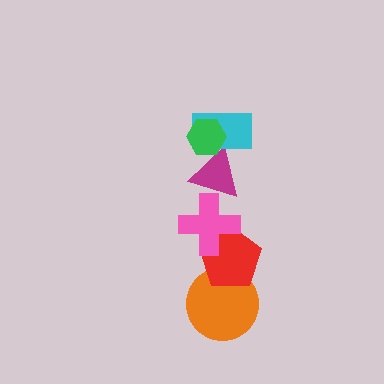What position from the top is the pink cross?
The pink cross is 4th from the top.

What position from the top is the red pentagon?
The red pentagon is 5th from the top.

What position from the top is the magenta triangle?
The magenta triangle is 3rd from the top.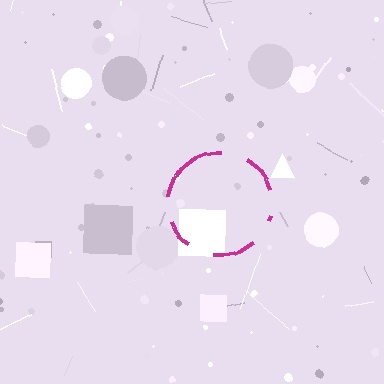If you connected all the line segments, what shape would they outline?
They would outline a circle.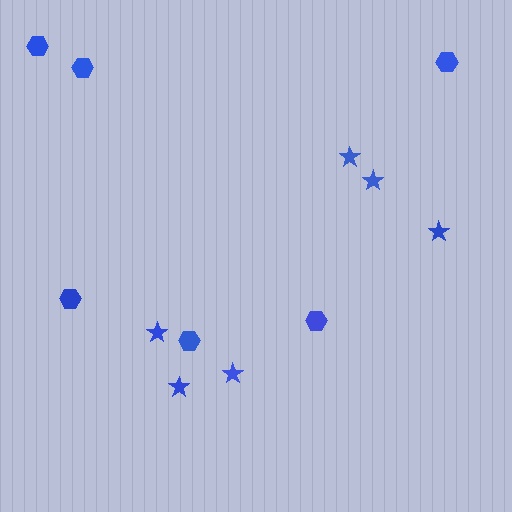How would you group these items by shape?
There are 2 groups: one group of stars (6) and one group of hexagons (6).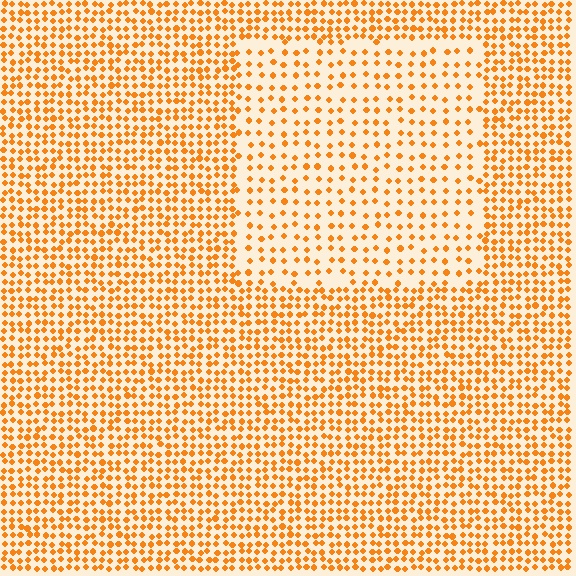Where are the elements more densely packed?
The elements are more densely packed outside the rectangle boundary.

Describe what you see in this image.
The image contains small orange elements arranged at two different densities. A rectangle-shaped region is visible where the elements are less densely packed than the surrounding area.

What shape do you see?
I see a rectangle.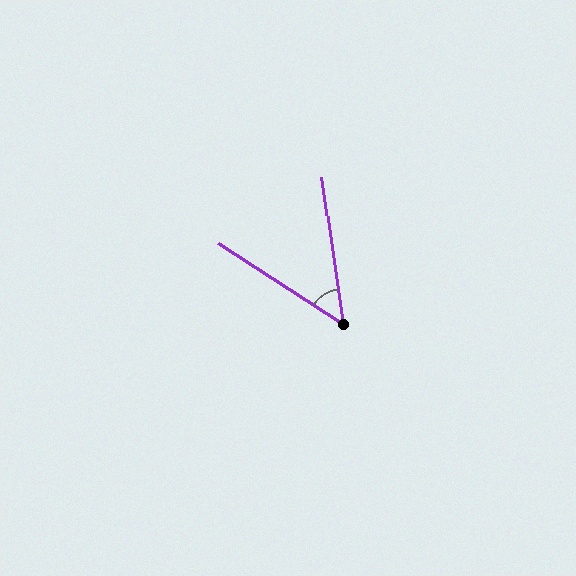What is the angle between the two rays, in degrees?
Approximately 49 degrees.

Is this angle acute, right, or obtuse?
It is acute.